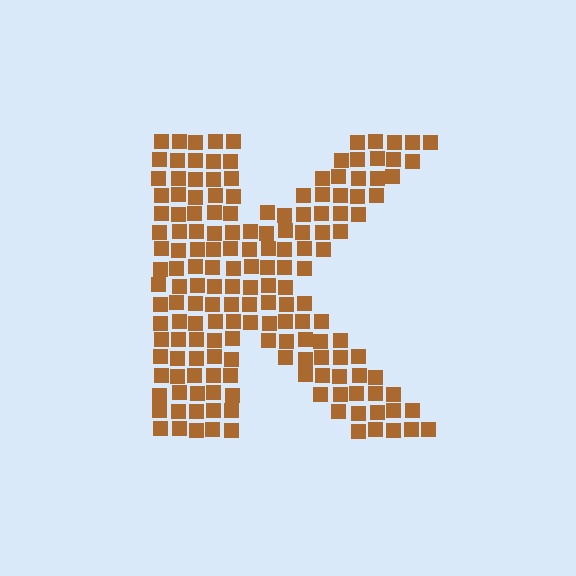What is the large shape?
The large shape is the letter K.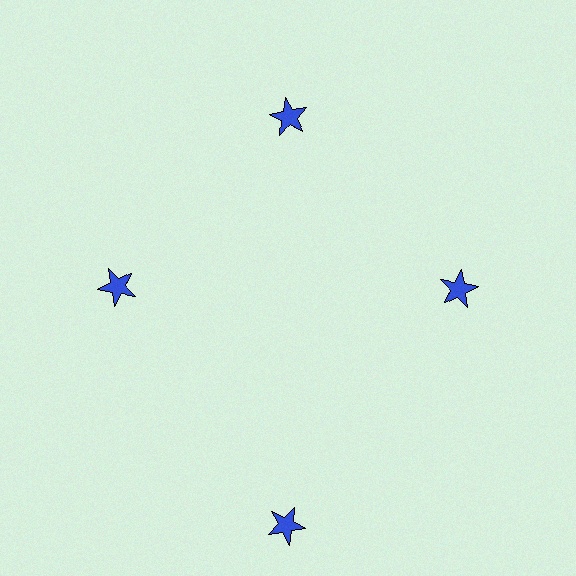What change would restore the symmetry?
The symmetry would be restored by moving it inward, back onto the ring so that all 4 stars sit at equal angles and equal distance from the center.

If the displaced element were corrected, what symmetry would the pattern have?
It would have 4-fold rotational symmetry — the pattern would map onto itself every 90 degrees.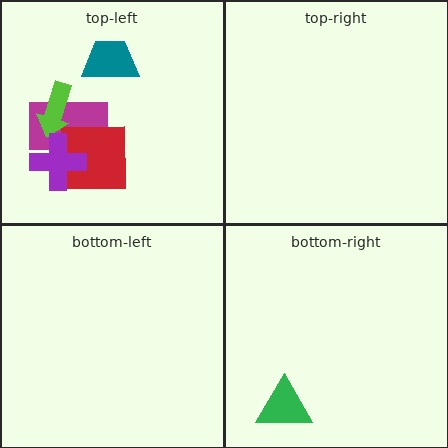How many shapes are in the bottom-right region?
1.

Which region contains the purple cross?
The top-left region.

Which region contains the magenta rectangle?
The top-left region.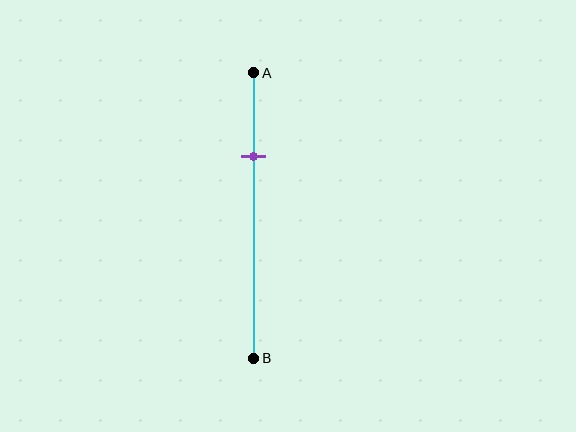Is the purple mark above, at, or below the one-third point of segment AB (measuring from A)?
The purple mark is above the one-third point of segment AB.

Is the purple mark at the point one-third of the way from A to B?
No, the mark is at about 30% from A, not at the 33% one-third point.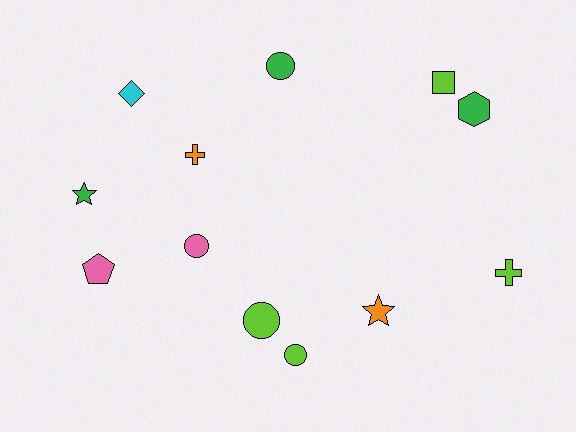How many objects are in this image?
There are 12 objects.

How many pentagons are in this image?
There is 1 pentagon.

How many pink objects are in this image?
There are 2 pink objects.